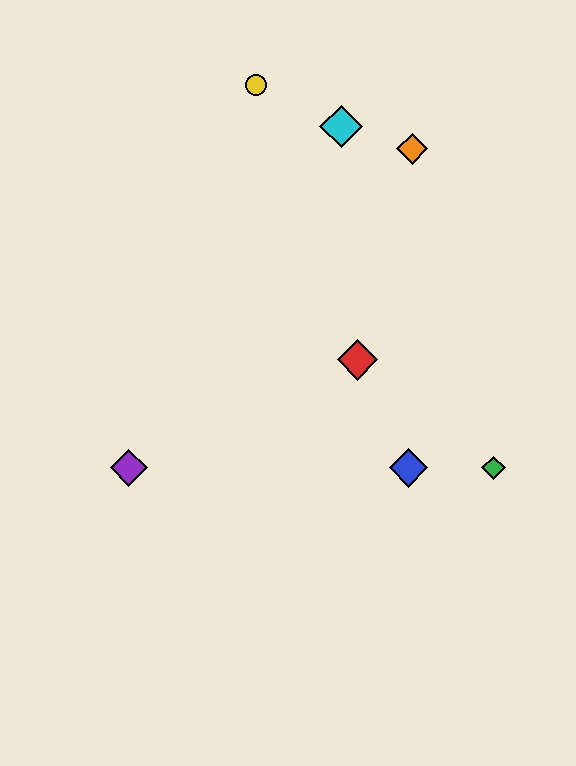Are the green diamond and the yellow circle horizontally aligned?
No, the green diamond is at y≈468 and the yellow circle is at y≈85.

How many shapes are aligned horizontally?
3 shapes (the blue diamond, the green diamond, the purple diamond) are aligned horizontally.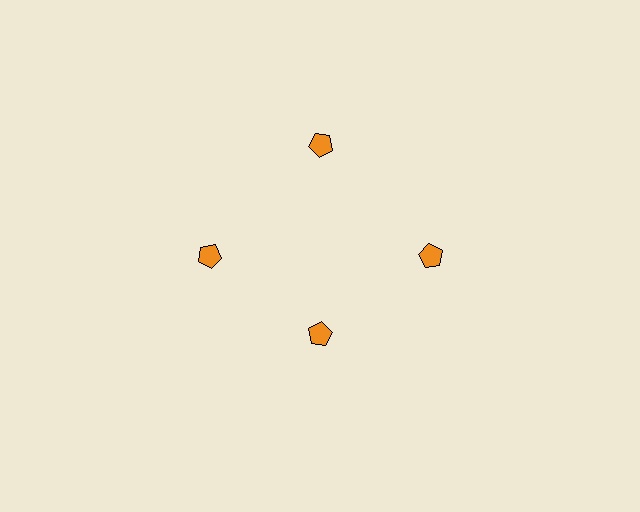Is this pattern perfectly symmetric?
No. The 4 orange pentagons are arranged in a ring, but one element near the 6 o'clock position is pulled inward toward the center, breaking the 4-fold rotational symmetry.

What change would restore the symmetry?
The symmetry would be restored by moving it outward, back onto the ring so that all 4 pentagons sit at equal angles and equal distance from the center.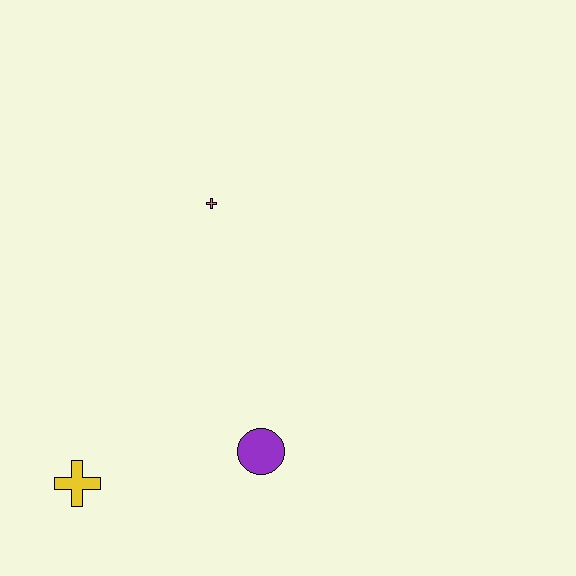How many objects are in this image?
There are 3 objects.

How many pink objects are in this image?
There is 1 pink object.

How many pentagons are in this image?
There are no pentagons.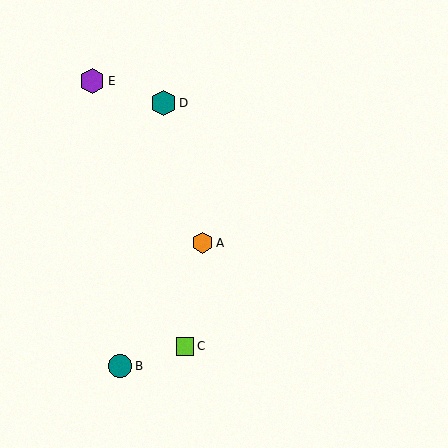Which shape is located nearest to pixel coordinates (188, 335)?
The lime square (labeled C) at (185, 346) is nearest to that location.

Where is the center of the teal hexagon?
The center of the teal hexagon is at (163, 103).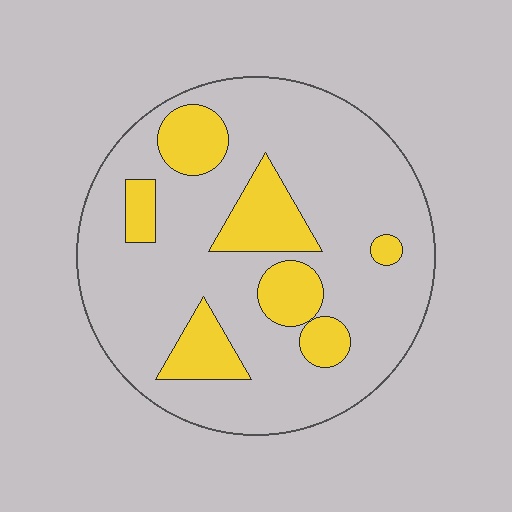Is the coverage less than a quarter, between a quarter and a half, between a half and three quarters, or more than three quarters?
Less than a quarter.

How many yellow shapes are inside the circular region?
7.